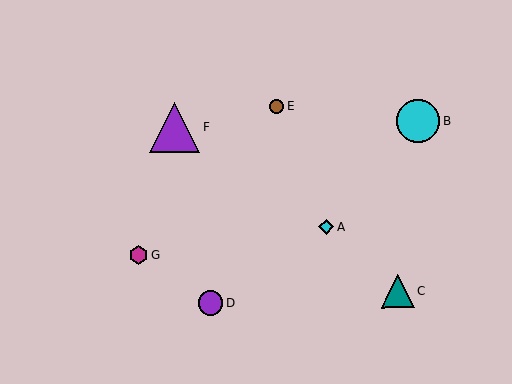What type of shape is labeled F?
Shape F is a purple triangle.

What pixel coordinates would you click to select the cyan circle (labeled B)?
Click at (418, 122) to select the cyan circle B.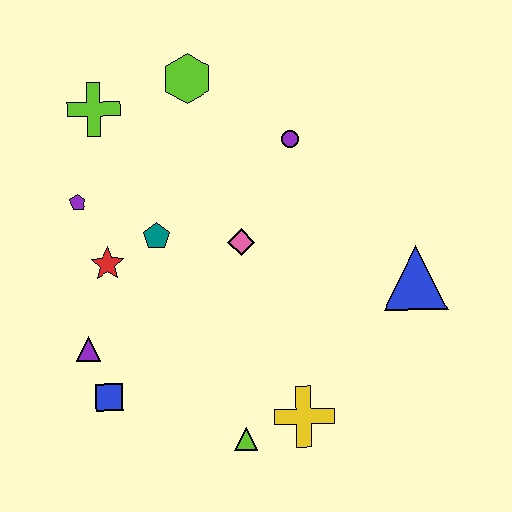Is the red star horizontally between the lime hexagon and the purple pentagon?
Yes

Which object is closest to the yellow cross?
The lime triangle is closest to the yellow cross.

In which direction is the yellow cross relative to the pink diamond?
The yellow cross is below the pink diamond.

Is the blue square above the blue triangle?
No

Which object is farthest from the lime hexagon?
The lime triangle is farthest from the lime hexagon.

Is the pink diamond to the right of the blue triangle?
No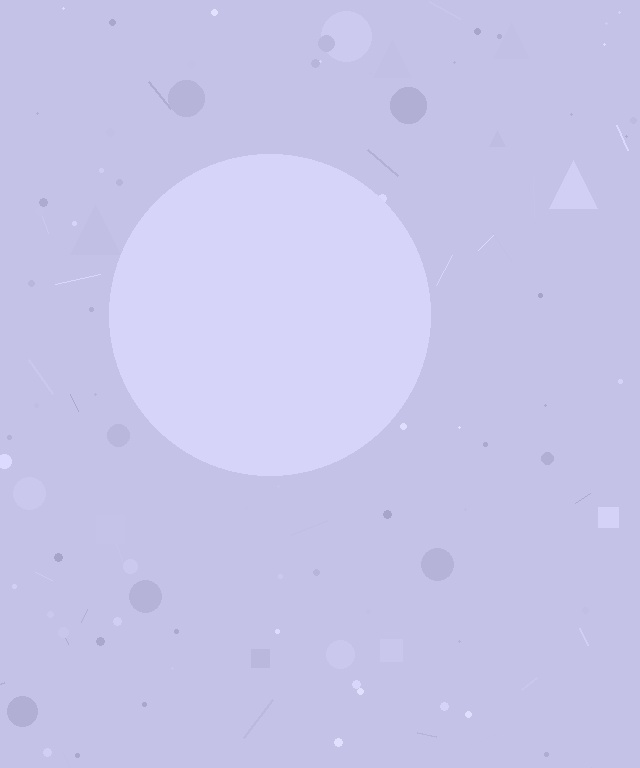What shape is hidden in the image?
A circle is hidden in the image.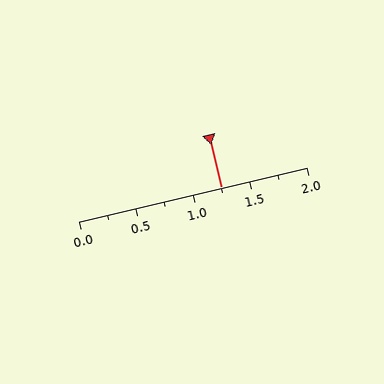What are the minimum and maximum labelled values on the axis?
The axis runs from 0.0 to 2.0.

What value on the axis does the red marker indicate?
The marker indicates approximately 1.25.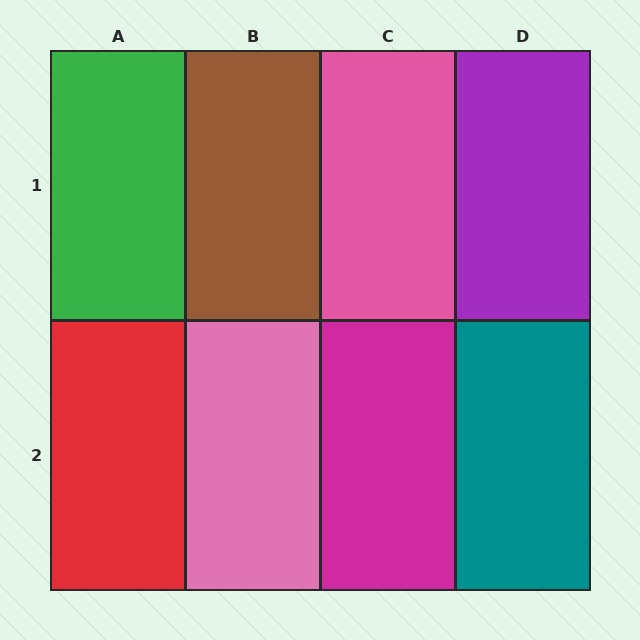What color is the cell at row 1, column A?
Green.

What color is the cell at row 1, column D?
Purple.